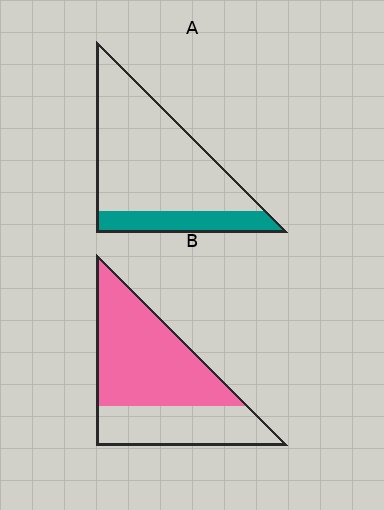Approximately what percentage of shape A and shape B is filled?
A is approximately 20% and B is approximately 65%.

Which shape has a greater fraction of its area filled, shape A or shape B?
Shape B.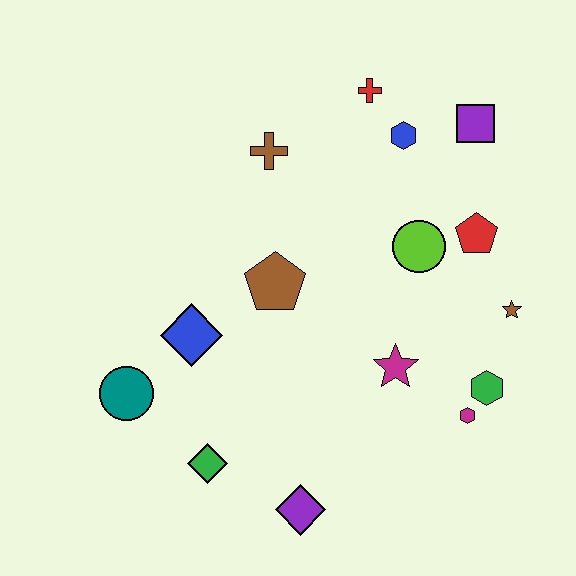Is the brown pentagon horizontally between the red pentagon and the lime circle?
No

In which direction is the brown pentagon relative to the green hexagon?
The brown pentagon is to the left of the green hexagon.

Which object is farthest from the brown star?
The teal circle is farthest from the brown star.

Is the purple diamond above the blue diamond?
No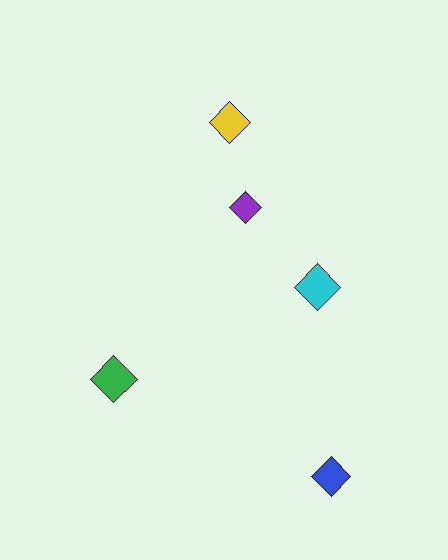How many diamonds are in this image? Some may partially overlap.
There are 5 diamonds.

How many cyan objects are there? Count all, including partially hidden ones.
There is 1 cyan object.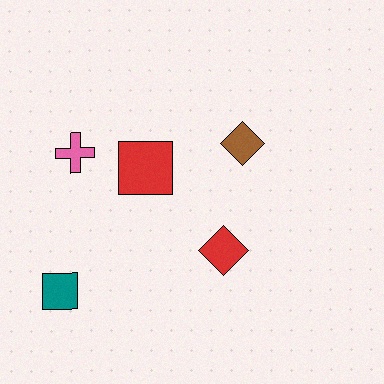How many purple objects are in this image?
There are no purple objects.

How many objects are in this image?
There are 5 objects.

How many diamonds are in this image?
There are 2 diamonds.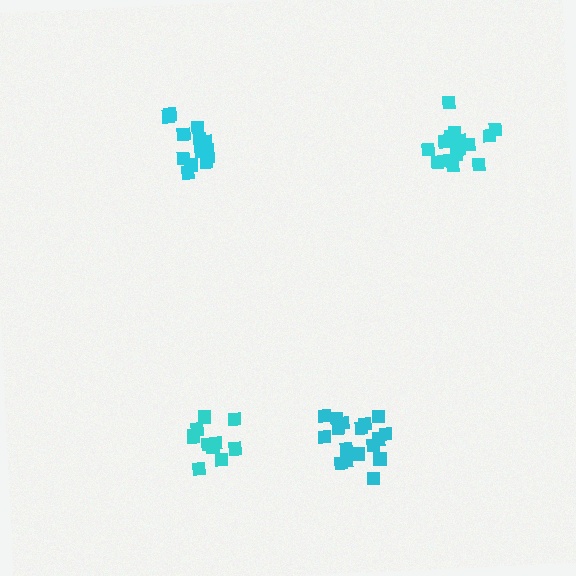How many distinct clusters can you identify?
There are 4 distinct clusters.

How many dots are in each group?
Group 1: 17 dots, Group 2: 12 dots, Group 3: 14 dots, Group 4: 17 dots (60 total).